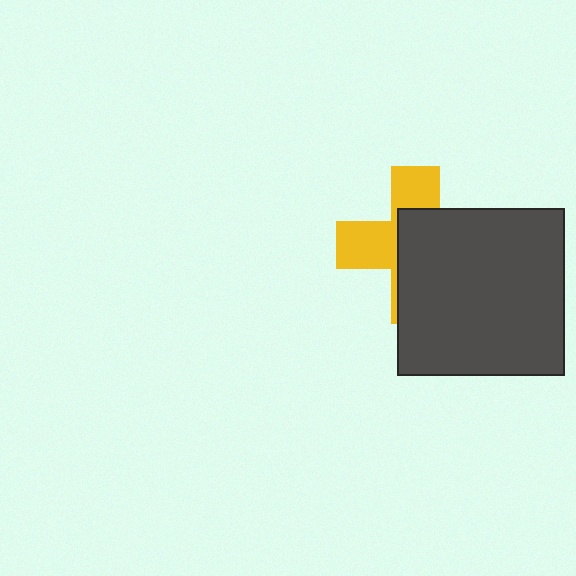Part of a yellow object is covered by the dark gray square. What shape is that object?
It is a cross.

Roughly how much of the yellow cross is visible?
A small part of it is visible (roughly 42%).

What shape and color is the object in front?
The object in front is a dark gray square.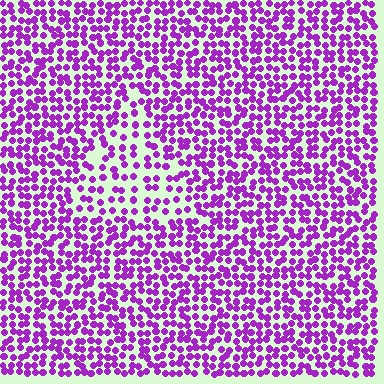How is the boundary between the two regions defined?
The boundary is defined by a change in element density (approximately 1.8x ratio). All elements are the same color, size, and shape.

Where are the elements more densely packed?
The elements are more densely packed outside the triangle boundary.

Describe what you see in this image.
The image contains small purple elements arranged at two different densities. A triangle-shaped region is visible where the elements are less densely packed than the surrounding area.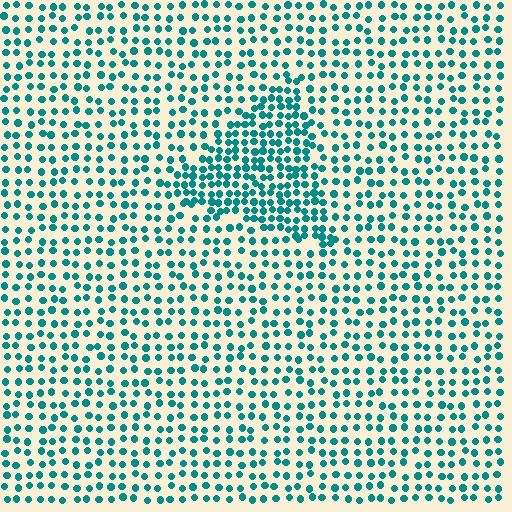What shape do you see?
I see a triangle.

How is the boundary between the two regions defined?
The boundary is defined by a change in element density (approximately 1.9x ratio). All elements are the same color, size, and shape.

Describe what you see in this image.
The image contains small teal elements arranged at two different densities. A triangle-shaped region is visible where the elements are more densely packed than the surrounding area.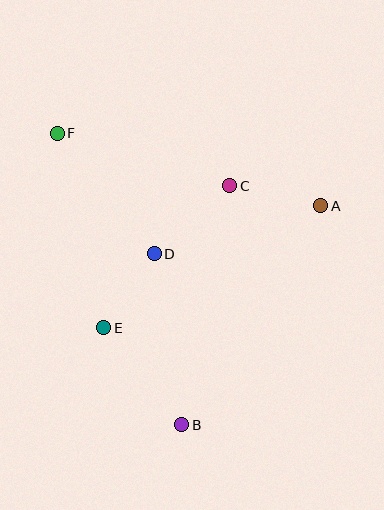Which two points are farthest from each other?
Points B and F are farthest from each other.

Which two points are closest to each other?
Points D and E are closest to each other.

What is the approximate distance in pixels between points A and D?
The distance between A and D is approximately 173 pixels.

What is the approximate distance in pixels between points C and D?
The distance between C and D is approximately 101 pixels.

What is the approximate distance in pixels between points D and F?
The distance between D and F is approximately 155 pixels.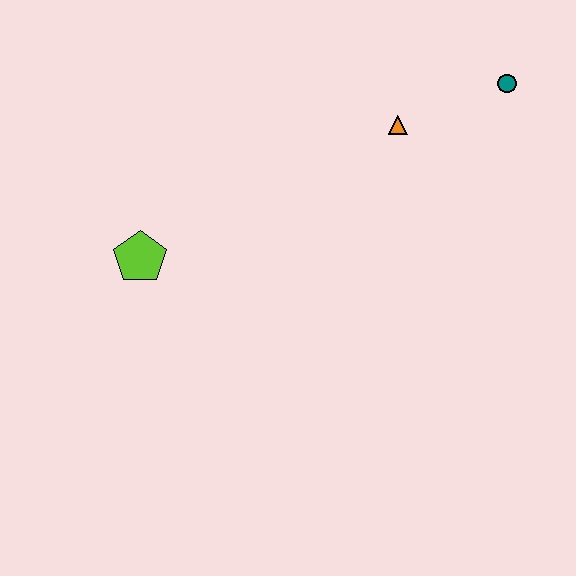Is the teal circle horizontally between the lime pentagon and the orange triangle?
No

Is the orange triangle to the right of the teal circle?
No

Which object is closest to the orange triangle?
The teal circle is closest to the orange triangle.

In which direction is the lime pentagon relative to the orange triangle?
The lime pentagon is to the left of the orange triangle.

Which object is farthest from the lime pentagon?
The teal circle is farthest from the lime pentagon.